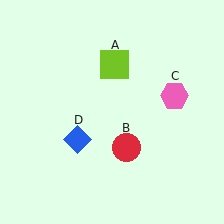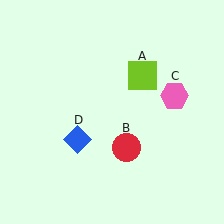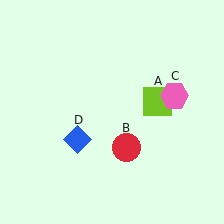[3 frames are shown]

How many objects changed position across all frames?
1 object changed position: lime square (object A).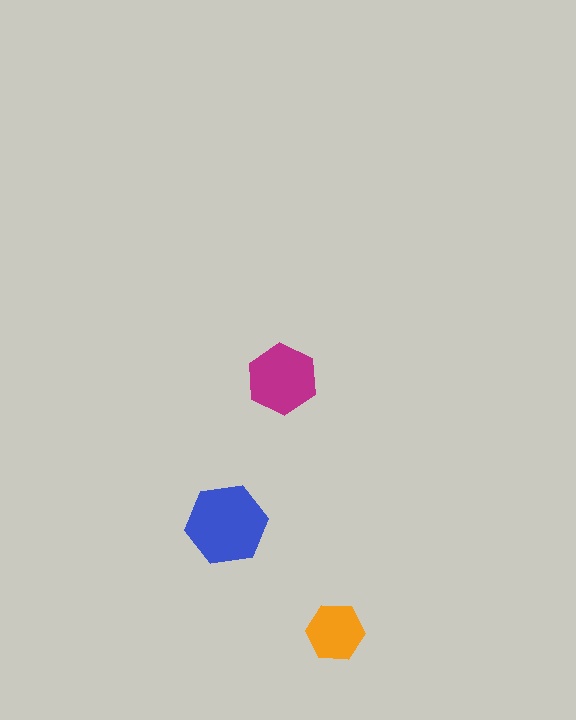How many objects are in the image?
There are 3 objects in the image.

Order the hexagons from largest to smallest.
the blue one, the magenta one, the orange one.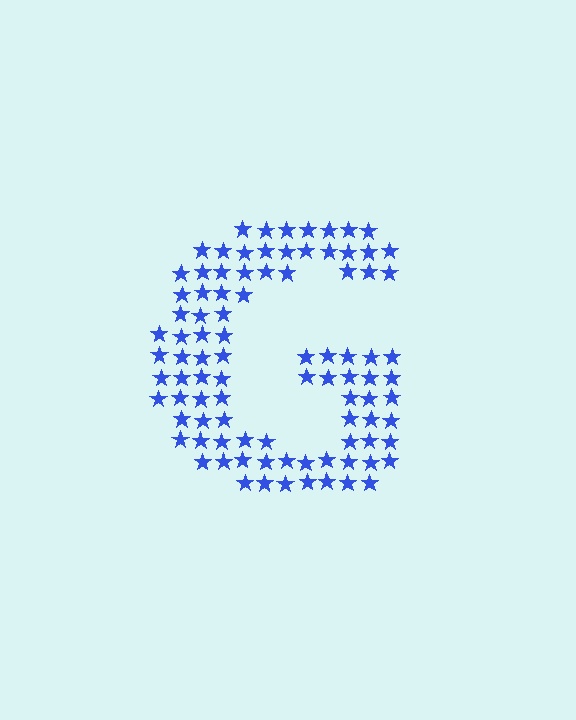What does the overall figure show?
The overall figure shows the letter G.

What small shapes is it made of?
It is made of small stars.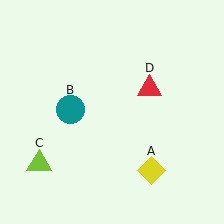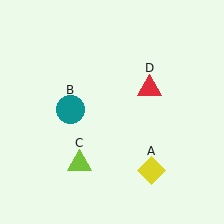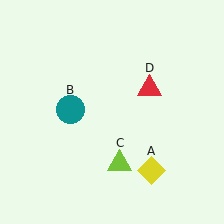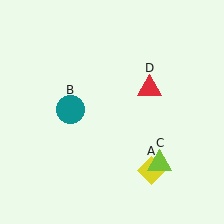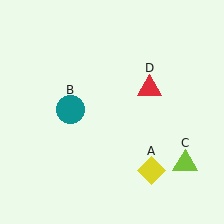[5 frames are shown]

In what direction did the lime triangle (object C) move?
The lime triangle (object C) moved right.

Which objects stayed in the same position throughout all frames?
Yellow diamond (object A) and teal circle (object B) and red triangle (object D) remained stationary.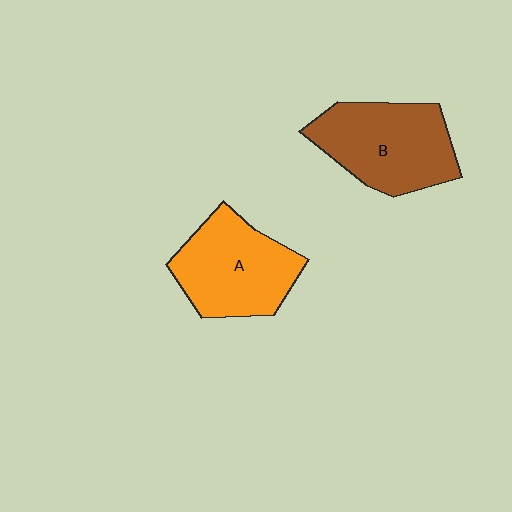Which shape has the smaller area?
Shape A (orange).